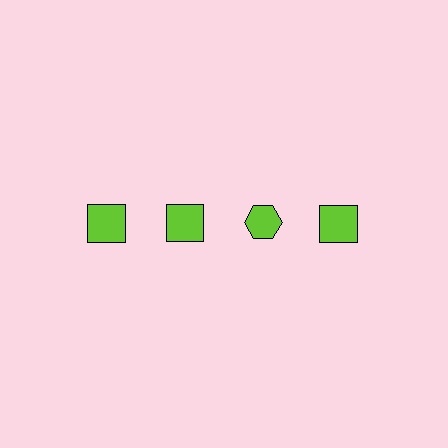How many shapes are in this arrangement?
There are 4 shapes arranged in a grid pattern.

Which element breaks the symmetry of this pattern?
The lime hexagon in the top row, center column breaks the symmetry. All other shapes are lime squares.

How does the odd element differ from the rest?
It has a different shape: hexagon instead of square.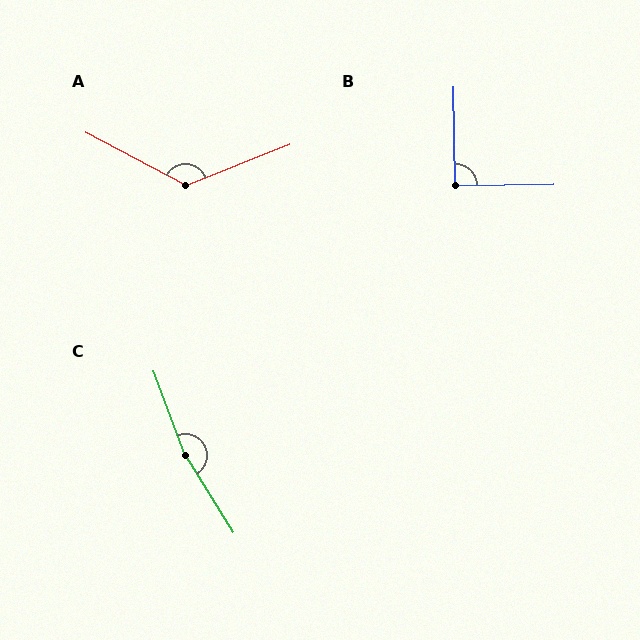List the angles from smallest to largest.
B (90°), A (131°), C (169°).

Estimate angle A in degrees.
Approximately 131 degrees.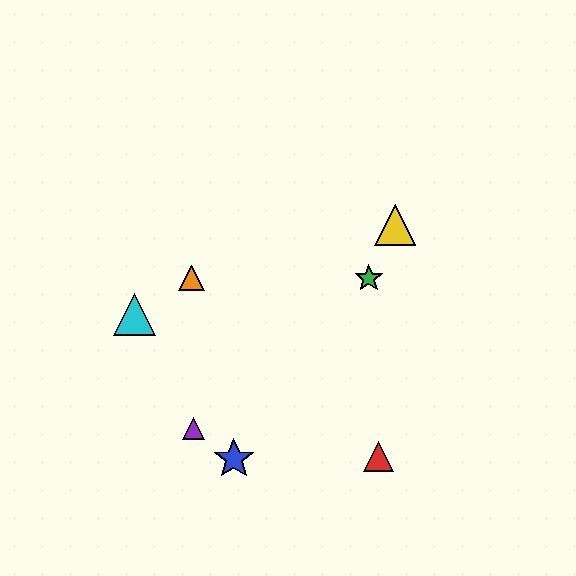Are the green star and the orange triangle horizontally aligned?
Yes, both are at y≈278.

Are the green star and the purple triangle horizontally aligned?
No, the green star is at y≈278 and the purple triangle is at y≈428.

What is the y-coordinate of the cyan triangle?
The cyan triangle is at y≈314.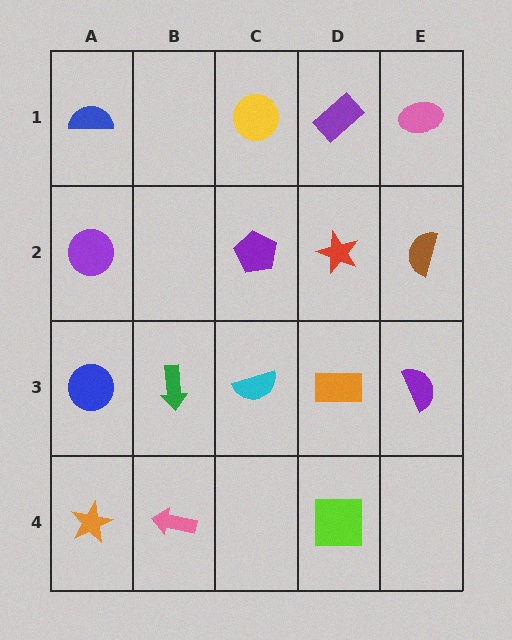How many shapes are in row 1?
4 shapes.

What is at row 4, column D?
A lime square.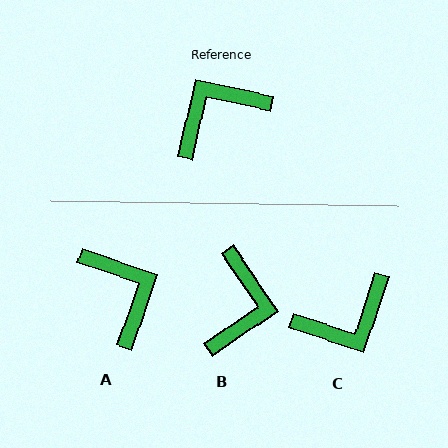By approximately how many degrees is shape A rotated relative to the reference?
Approximately 96 degrees clockwise.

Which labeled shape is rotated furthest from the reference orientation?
C, about 174 degrees away.